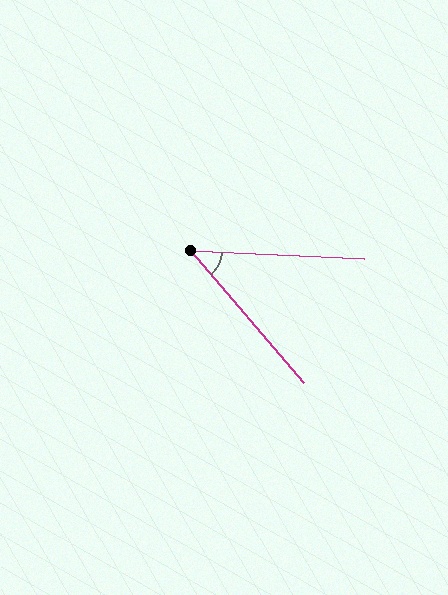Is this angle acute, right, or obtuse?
It is acute.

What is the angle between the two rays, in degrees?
Approximately 47 degrees.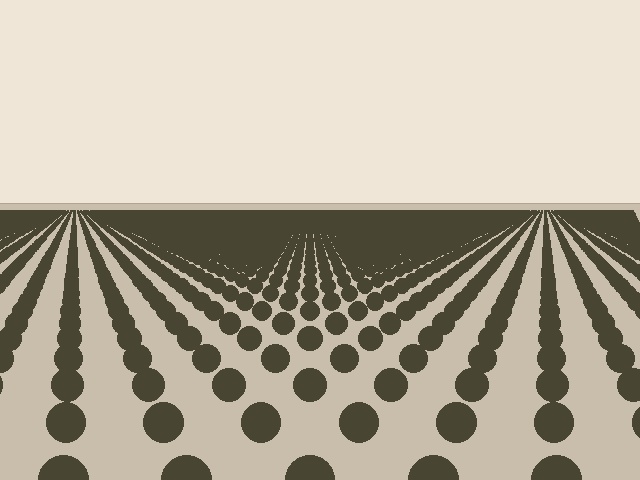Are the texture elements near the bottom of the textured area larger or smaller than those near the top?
Larger. Near the bottom, elements are closer to the viewer and appear at a bigger on-screen size.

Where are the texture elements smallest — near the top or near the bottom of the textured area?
Near the top.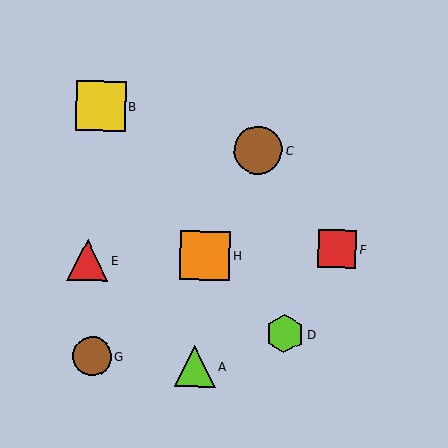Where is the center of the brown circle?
The center of the brown circle is at (92, 356).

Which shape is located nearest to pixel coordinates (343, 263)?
The red square (labeled F) at (337, 249) is nearest to that location.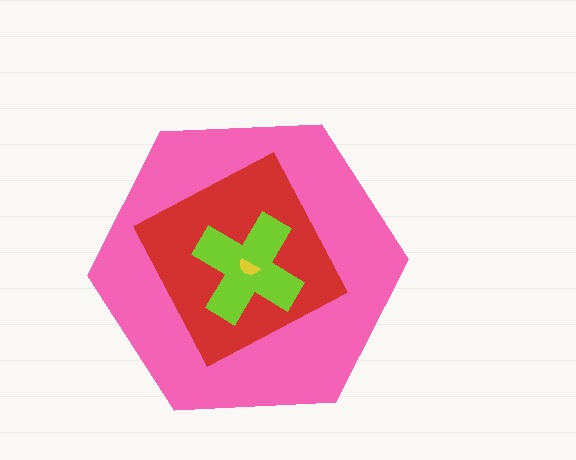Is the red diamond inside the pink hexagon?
Yes.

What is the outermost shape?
The pink hexagon.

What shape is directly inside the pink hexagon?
The red diamond.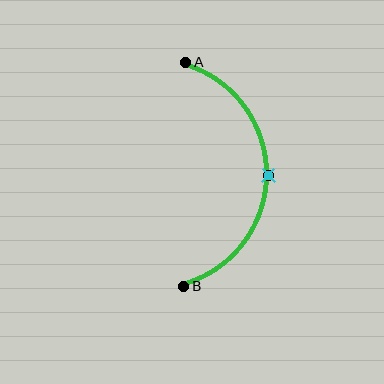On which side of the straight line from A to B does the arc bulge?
The arc bulges to the right of the straight line connecting A and B.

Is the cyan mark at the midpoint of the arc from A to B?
Yes. The cyan mark lies on the arc at equal arc-length from both A and B — it is the arc midpoint.